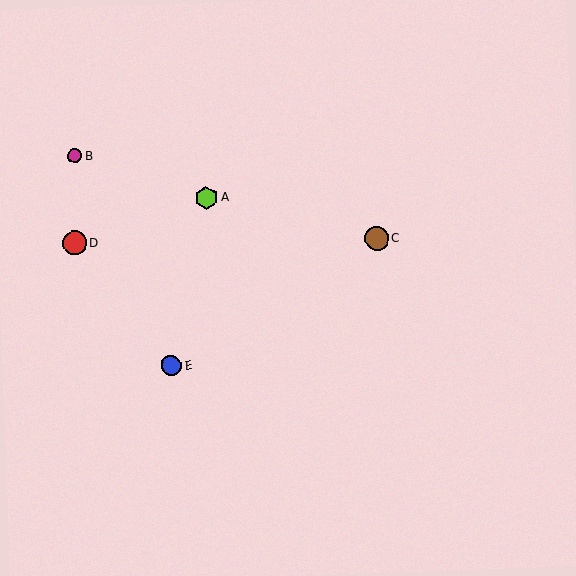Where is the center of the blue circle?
The center of the blue circle is at (172, 366).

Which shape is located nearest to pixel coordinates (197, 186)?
The lime hexagon (labeled A) at (207, 198) is nearest to that location.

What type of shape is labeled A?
Shape A is a lime hexagon.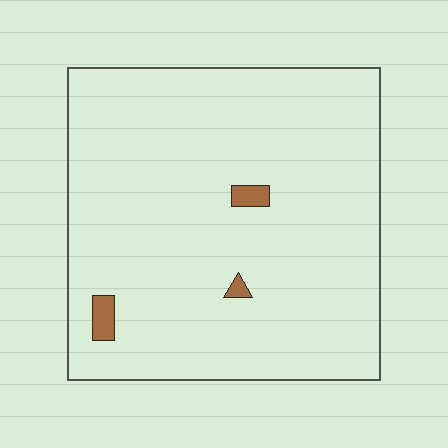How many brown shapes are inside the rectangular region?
3.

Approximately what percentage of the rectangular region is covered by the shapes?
Approximately 0%.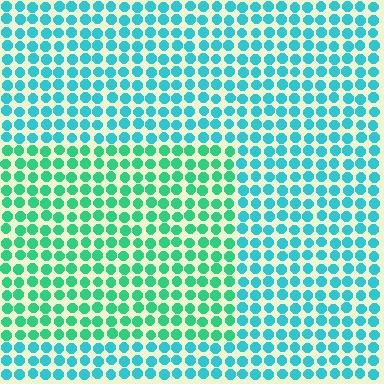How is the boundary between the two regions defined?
The boundary is defined purely by a slight shift in hue (about 33 degrees). Spacing, size, and orientation are identical on both sides.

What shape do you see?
I see a rectangle.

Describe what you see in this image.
The image is filled with small cyan elements in a uniform arrangement. A rectangle-shaped region is visible where the elements are tinted to a slightly different hue, forming a subtle color boundary.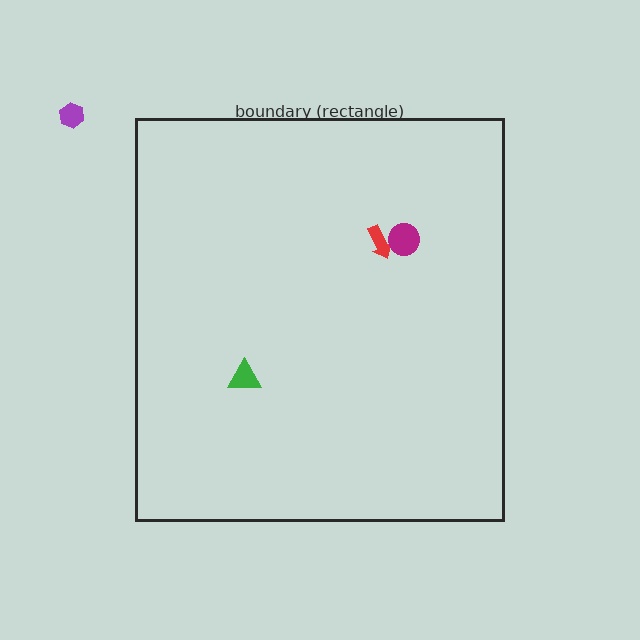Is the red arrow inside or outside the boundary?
Inside.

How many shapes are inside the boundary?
3 inside, 1 outside.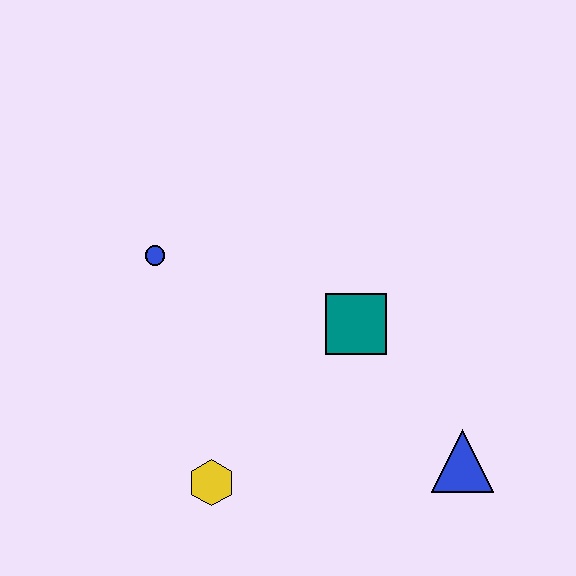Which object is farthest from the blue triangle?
The blue circle is farthest from the blue triangle.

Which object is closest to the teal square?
The blue triangle is closest to the teal square.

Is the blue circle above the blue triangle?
Yes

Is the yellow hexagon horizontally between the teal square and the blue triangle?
No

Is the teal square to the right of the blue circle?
Yes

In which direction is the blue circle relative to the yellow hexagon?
The blue circle is above the yellow hexagon.